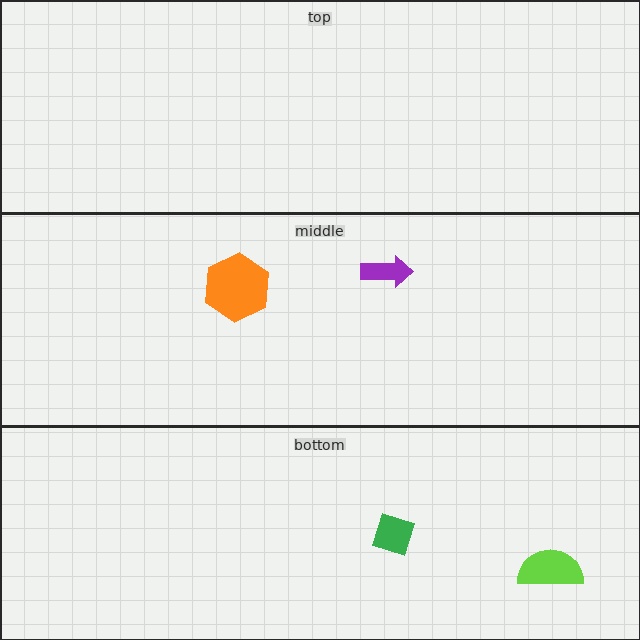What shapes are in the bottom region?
The lime semicircle, the green diamond.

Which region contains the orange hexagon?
The middle region.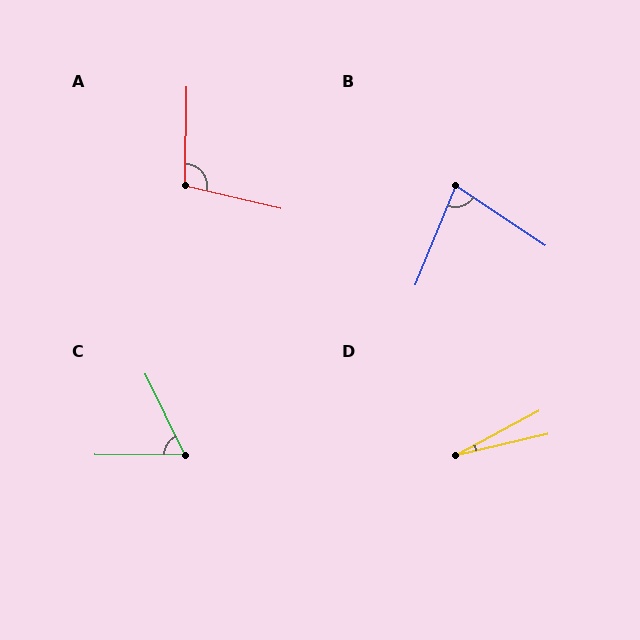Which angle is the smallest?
D, at approximately 15 degrees.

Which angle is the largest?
A, at approximately 103 degrees.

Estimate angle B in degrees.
Approximately 78 degrees.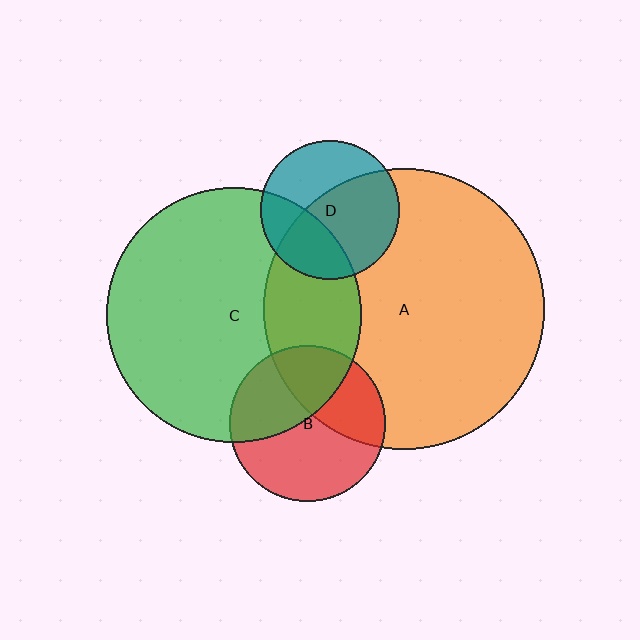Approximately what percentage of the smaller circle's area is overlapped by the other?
Approximately 60%.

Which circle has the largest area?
Circle A (orange).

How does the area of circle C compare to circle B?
Approximately 2.7 times.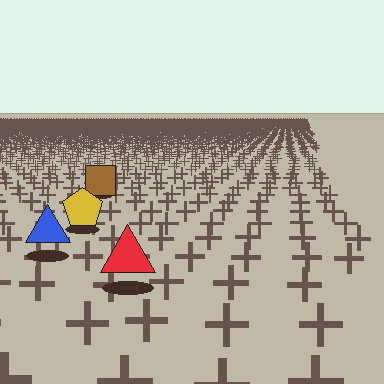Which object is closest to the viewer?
The red triangle is closest. The texture marks near it are larger and more spread out.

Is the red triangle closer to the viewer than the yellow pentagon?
Yes. The red triangle is closer — you can tell from the texture gradient: the ground texture is coarser near it.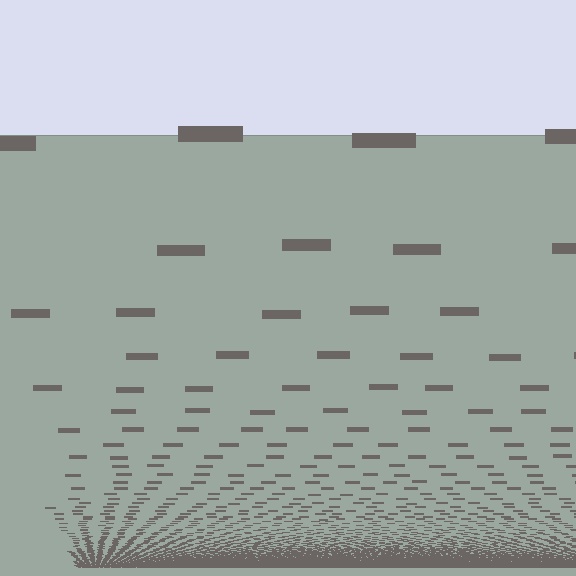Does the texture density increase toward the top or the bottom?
Density increases toward the bottom.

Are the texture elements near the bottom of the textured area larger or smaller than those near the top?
Smaller. The gradient is inverted — elements near the bottom are smaller and denser.